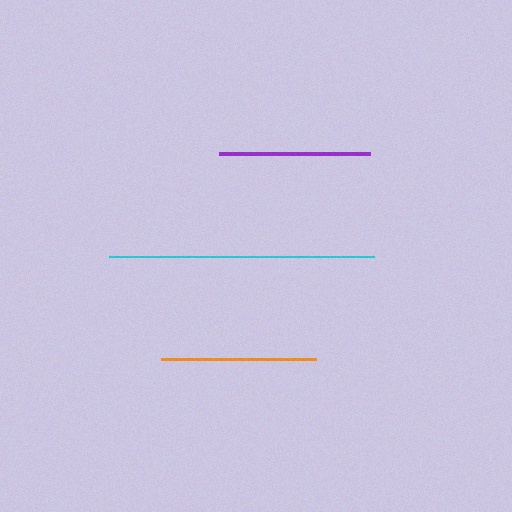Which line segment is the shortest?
The purple line is the shortest at approximately 152 pixels.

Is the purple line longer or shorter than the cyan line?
The cyan line is longer than the purple line.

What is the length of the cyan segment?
The cyan segment is approximately 265 pixels long.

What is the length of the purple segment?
The purple segment is approximately 152 pixels long.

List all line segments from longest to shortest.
From longest to shortest: cyan, orange, purple.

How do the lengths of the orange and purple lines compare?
The orange and purple lines are approximately the same length.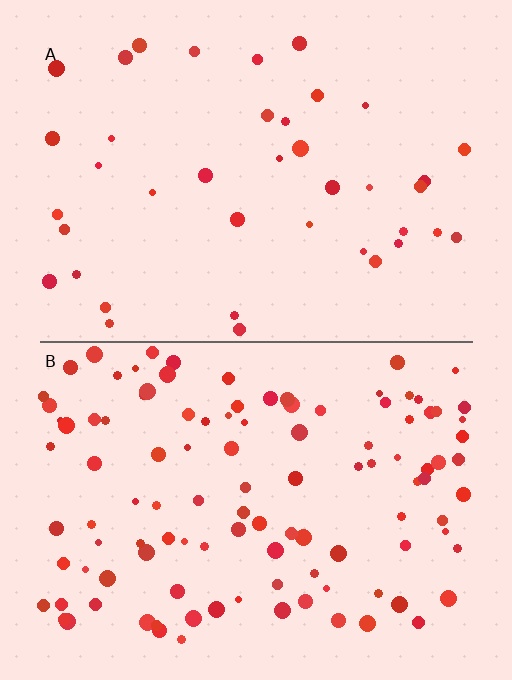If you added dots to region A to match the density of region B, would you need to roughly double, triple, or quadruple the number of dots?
Approximately triple.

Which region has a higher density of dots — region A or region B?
B (the bottom).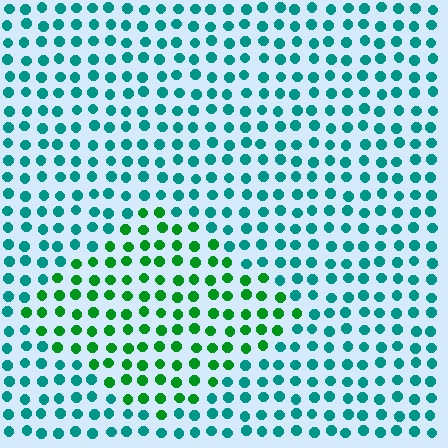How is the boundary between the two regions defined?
The boundary is defined purely by a slight shift in hue (about 44 degrees). Spacing, size, and orientation are identical on both sides.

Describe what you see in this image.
The image is filled with small teal elements in a uniform arrangement. A diamond-shaped region is visible where the elements are tinted to a slightly different hue, forming a subtle color boundary.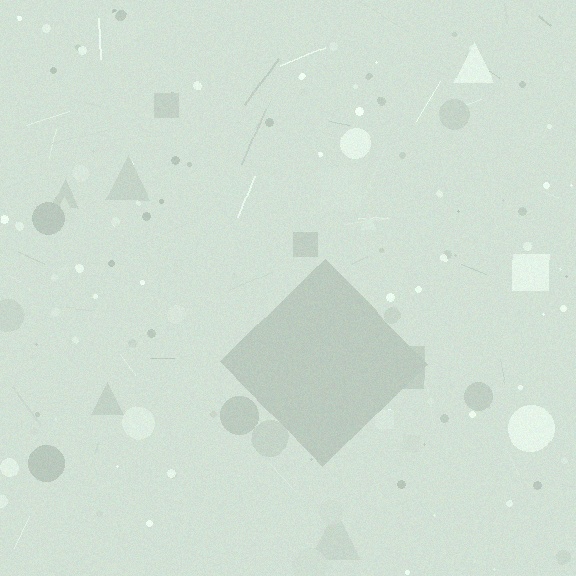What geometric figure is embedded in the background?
A diamond is embedded in the background.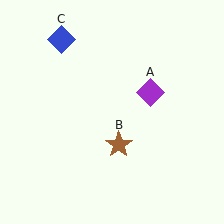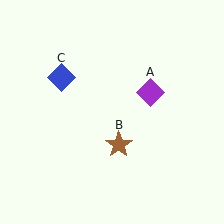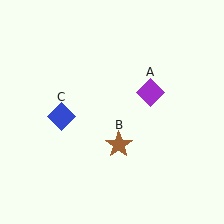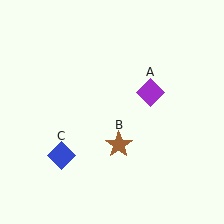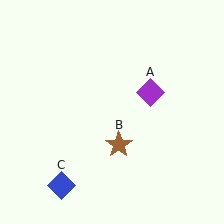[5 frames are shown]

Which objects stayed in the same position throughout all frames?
Purple diamond (object A) and brown star (object B) remained stationary.